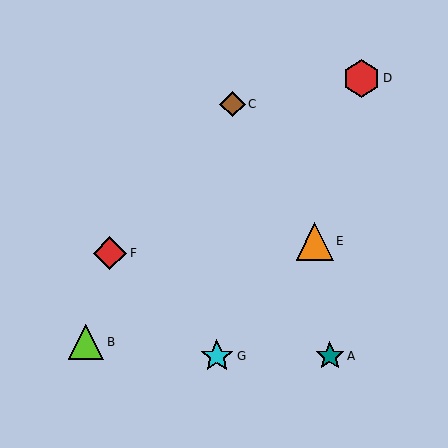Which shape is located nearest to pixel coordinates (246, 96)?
The brown diamond (labeled C) at (233, 104) is nearest to that location.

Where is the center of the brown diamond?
The center of the brown diamond is at (233, 104).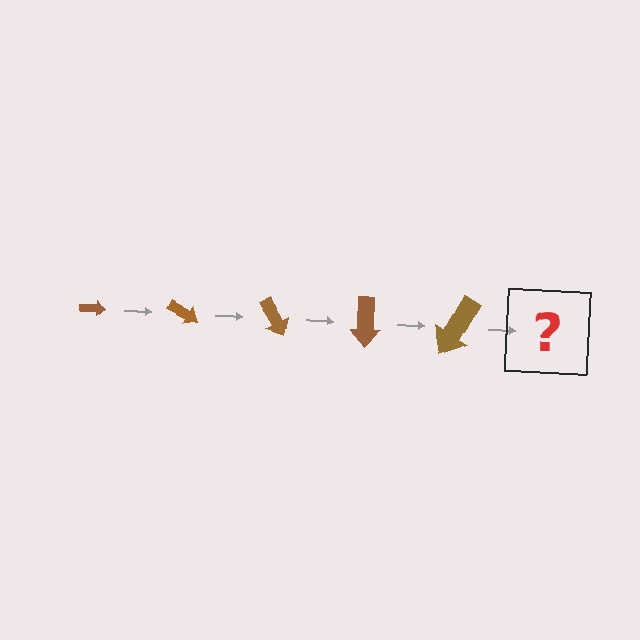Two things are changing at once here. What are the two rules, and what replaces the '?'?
The two rules are that the arrow grows larger each step and it rotates 30 degrees each step. The '?' should be an arrow, larger than the previous one and rotated 150 degrees from the start.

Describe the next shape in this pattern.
It should be an arrow, larger than the previous one and rotated 150 degrees from the start.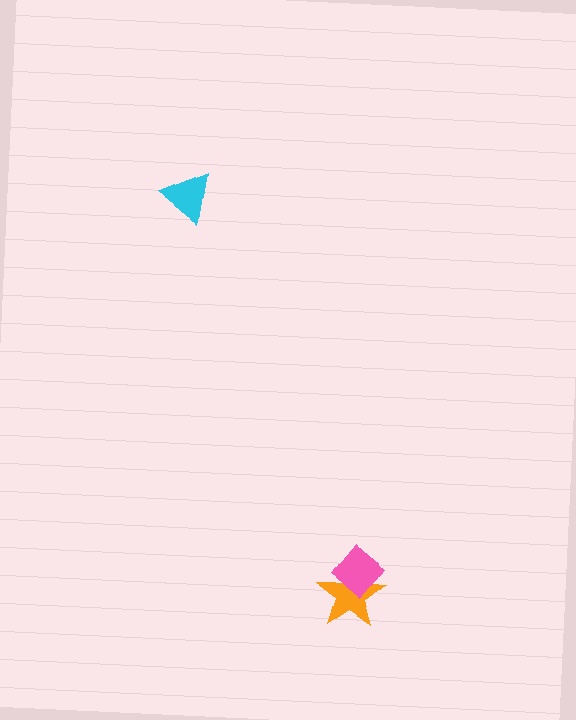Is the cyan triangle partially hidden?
No, no other shape covers it.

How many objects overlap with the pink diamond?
1 object overlaps with the pink diamond.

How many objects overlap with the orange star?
1 object overlaps with the orange star.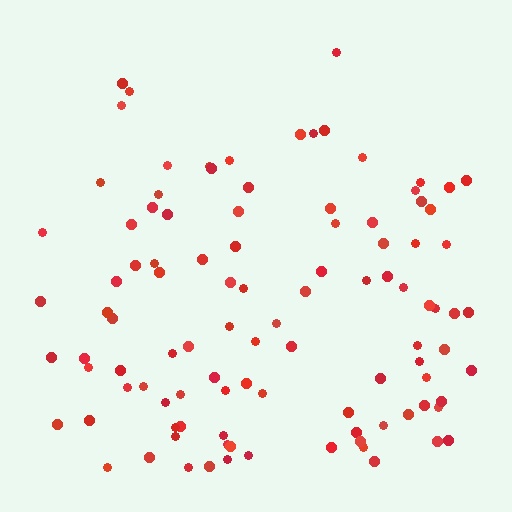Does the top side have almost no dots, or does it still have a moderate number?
Still a moderate number, just noticeably fewer than the bottom.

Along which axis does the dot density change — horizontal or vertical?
Vertical.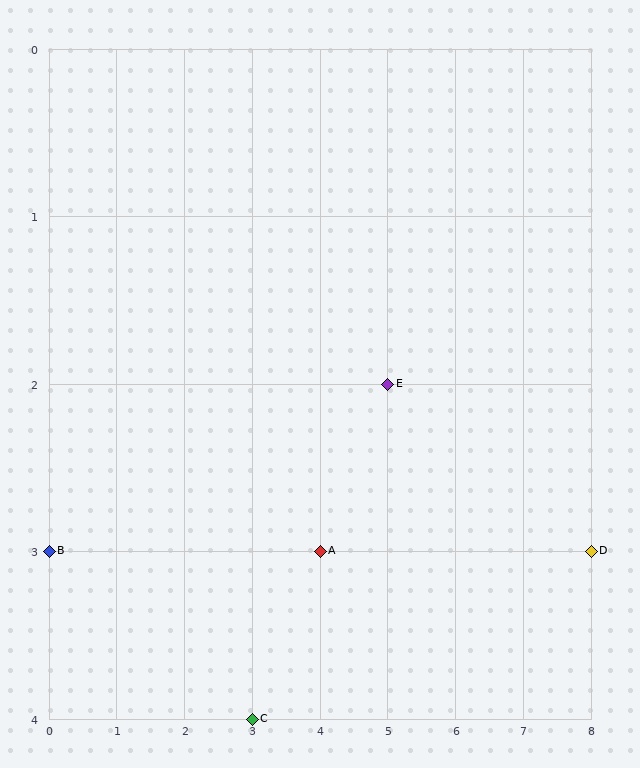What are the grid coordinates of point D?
Point D is at grid coordinates (8, 3).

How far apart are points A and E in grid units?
Points A and E are 1 column and 1 row apart (about 1.4 grid units diagonally).